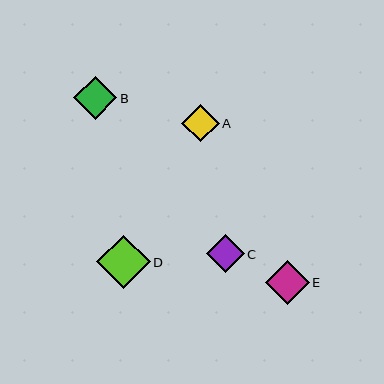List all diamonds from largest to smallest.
From largest to smallest: D, E, B, C, A.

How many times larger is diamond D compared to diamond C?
Diamond D is approximately 1.4 times the size of diamond C.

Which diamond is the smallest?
Diamond A is the smallest with a size of approximately 37 pixels.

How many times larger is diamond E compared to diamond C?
Diamond E is approximately 1.2 times the size of diamond C.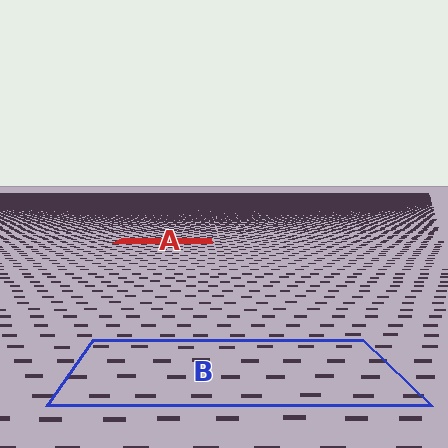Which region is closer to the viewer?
Region B is closer. The texture elements there are larger and more spread out.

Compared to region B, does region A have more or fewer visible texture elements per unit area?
Region A has more texture elements per unit area — they are packed more densely because it is farther away.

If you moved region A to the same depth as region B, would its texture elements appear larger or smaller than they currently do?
They would appear larger. At a closer depth, the same texture elements are projected at a bigger on-screen size.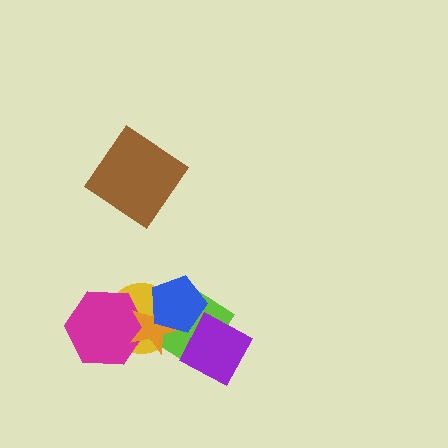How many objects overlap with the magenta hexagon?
2 objects overlap with the magenta hexagon.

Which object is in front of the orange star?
The blue pentagon is in front of the orange star.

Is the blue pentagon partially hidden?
No, no other shape covers it.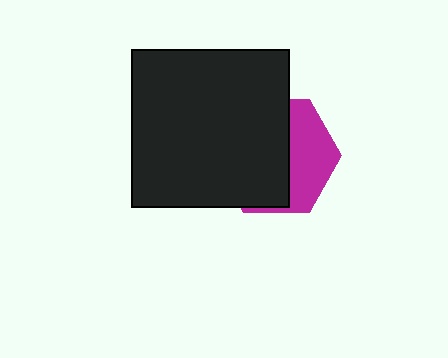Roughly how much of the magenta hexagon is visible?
A small part of it is visible (roughly 39%).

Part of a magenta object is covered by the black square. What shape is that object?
It is a hexagon.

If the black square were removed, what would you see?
You would see the complete magenta hexagon.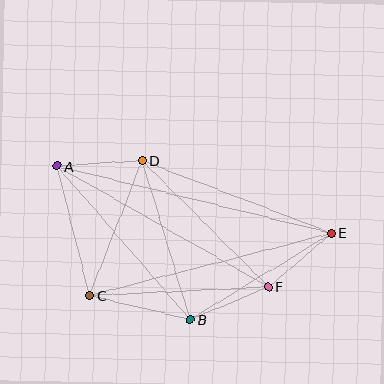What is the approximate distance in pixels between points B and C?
The distance between B and C is approximately 103 pixels.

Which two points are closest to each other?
Points E and F are closest to each other.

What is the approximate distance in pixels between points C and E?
The distance between C and E is approximately 250 pixels.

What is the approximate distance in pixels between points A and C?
The distance between A and C is approximately 134 pixels.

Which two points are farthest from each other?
Points A and E are farthest from each other.